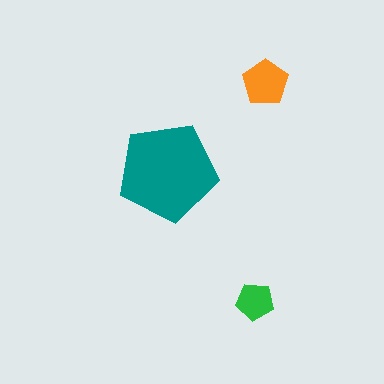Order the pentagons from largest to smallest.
the teal one, the orange one, the green one.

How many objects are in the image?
There are 3 objects in the image.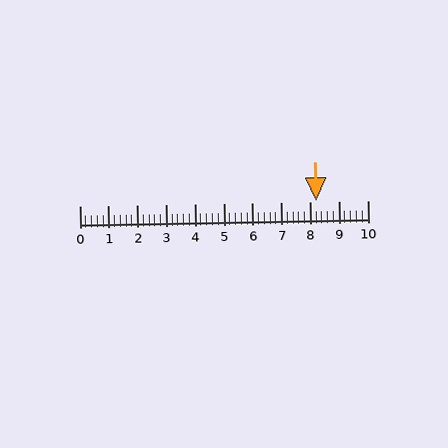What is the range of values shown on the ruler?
The ruler shows values from 0 to 10.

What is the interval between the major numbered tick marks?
The major tick marks are spaced 1 units apart.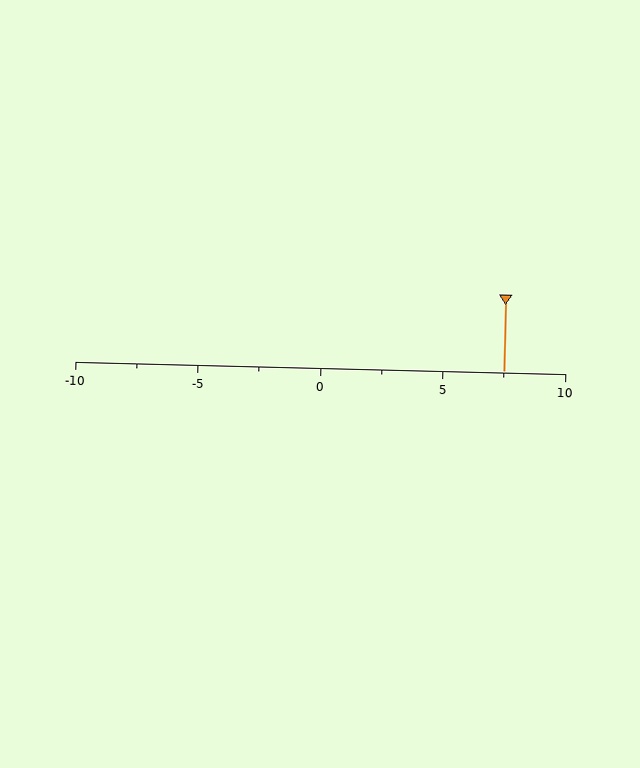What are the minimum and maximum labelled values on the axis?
The axis runs from -10 to 10.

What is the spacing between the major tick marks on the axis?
The major ticks are spaced 5 apart.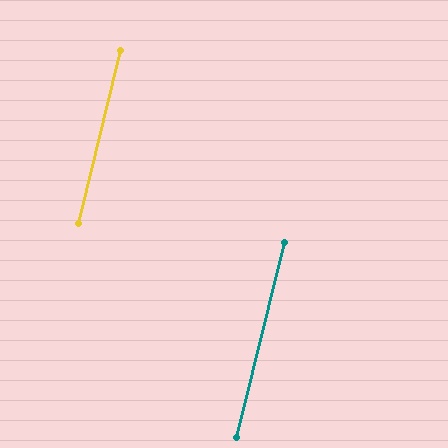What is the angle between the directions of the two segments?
Approximately 0 degrees.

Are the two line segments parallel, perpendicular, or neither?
Parallel — their directions differ by only 0.2°.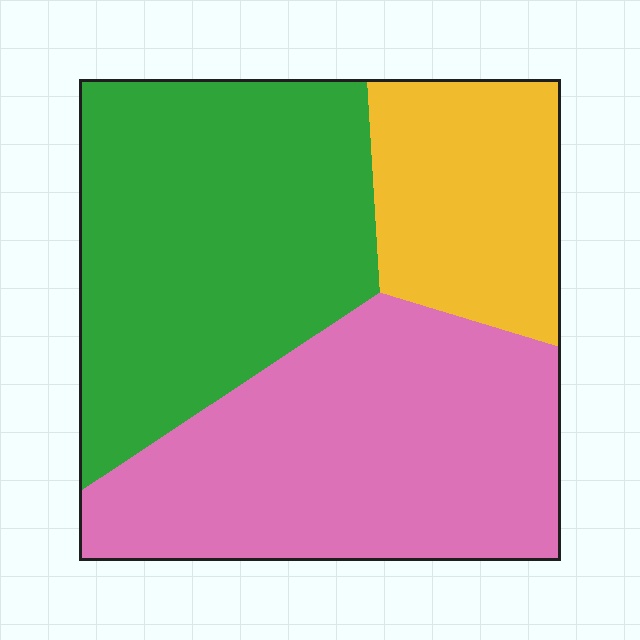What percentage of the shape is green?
Green covers 40% of the shape.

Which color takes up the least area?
Yellow, at roughly 20%.